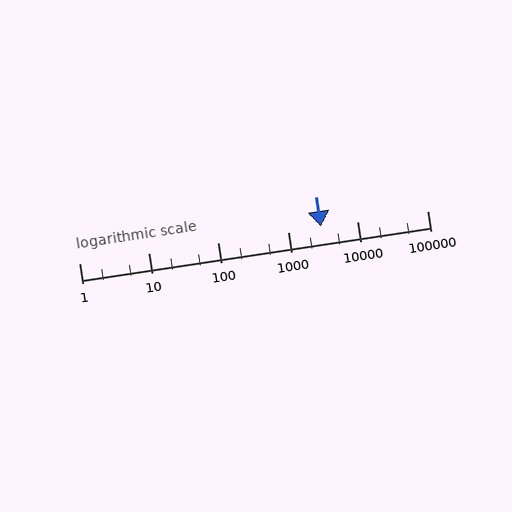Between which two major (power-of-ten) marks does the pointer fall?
The pointer is between 1000 and 10000.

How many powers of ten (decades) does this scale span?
The scale spans 5 decades, from 1 to 100000.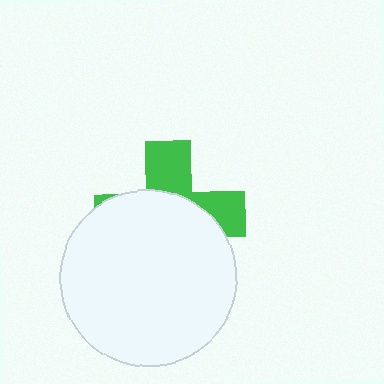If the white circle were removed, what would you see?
You would see the complete green cross.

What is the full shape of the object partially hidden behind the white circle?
The partially hidden object is a green cross.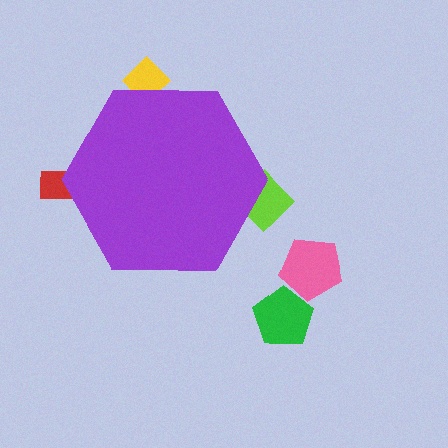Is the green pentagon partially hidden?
No, the green pentagon is fully visible.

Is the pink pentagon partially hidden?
No, the pink pentagon is fully visible.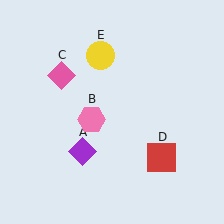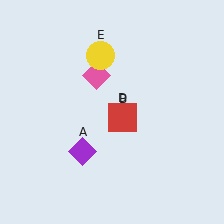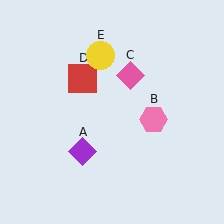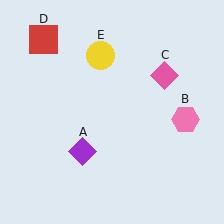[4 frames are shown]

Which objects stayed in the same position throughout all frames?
Purple diamond (object A) and yellow circle (object E) remained stationary.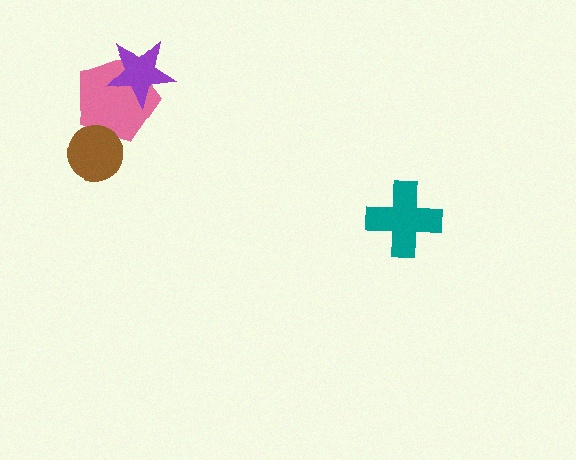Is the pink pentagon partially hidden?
Yes, it is partially covered by another shape.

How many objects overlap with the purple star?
1 object overlaps with the purple star.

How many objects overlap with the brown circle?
1 object overlaps with the brown circle.